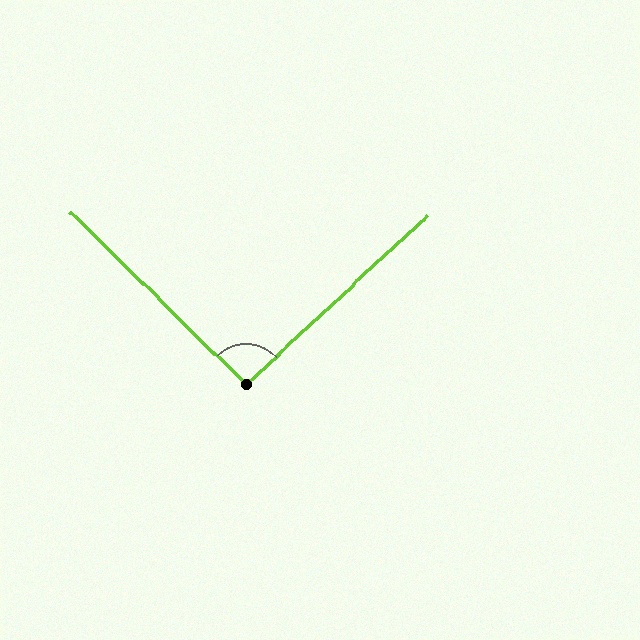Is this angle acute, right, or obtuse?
It is approximately a right angle.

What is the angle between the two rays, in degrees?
Approximately 93 degrees.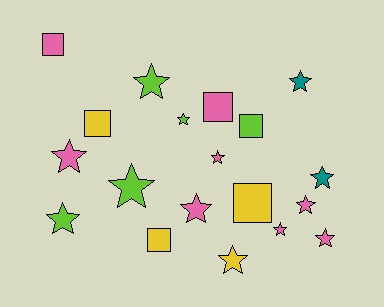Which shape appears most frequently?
Star, with 13 objects.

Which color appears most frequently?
Pink, with 8 objects.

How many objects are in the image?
There are 19 objects.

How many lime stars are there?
There are 4 lime stars.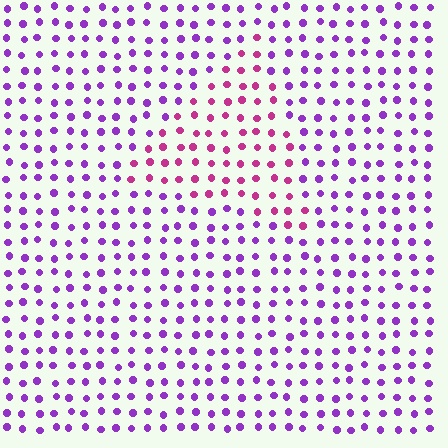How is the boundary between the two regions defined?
The boundary is defined purely by a slight shift in hue (about 42 degrees). Spacing, size, and orientation are identical on both sides.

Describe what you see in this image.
The image is filled with small purple elements in a uniform arrangement. A triangle-shaped region is visible where the elements are tinted to a slightly different hue, forming a subtle color boundary.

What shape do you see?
I see a triangle.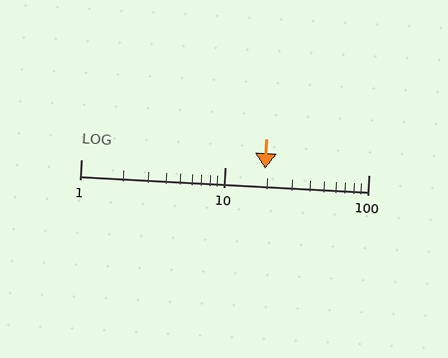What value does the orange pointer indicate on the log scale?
The pointer indicates approximately 19.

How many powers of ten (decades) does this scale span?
The scale spans 2 decades, from 1 to 100.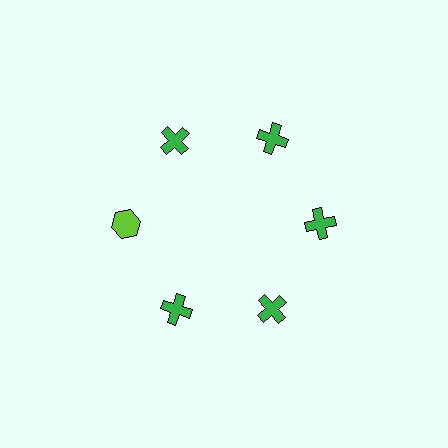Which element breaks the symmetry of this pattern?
The lime hexagon at roughly the 9 o'clock position breaks the symmetry. All other shapes are green crosses.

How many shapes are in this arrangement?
There are 6 shapes arranged in a ring pattern.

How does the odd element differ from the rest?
It differs in both color (lime instead of green) and shape (hexagon instead of cross).